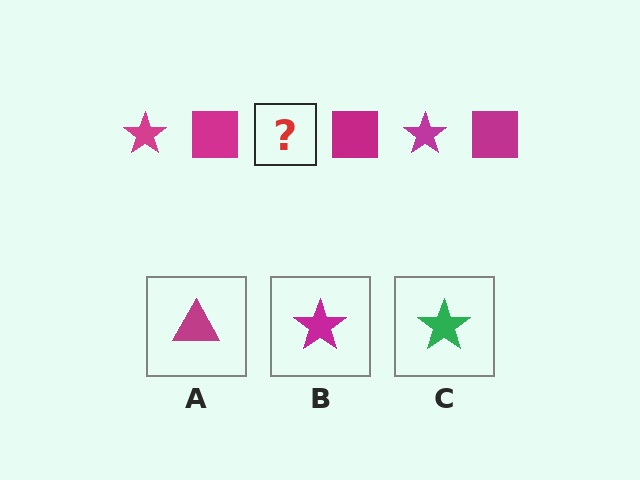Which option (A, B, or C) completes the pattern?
B.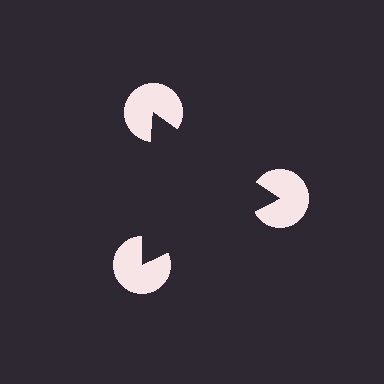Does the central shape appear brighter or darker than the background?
It typically appears slightly darker than the background, even though no actual brightness change is drawn.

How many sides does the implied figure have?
3 sides.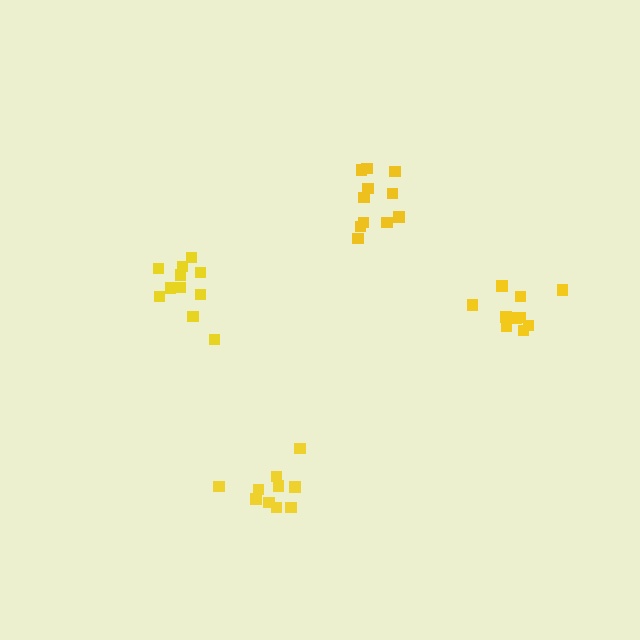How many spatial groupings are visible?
There are 4 spatial groupings.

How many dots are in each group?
Group 1: 10 dots, Group 2: 10 dots, Group 3: 11 dots, Group 4: 11 dots (42 total).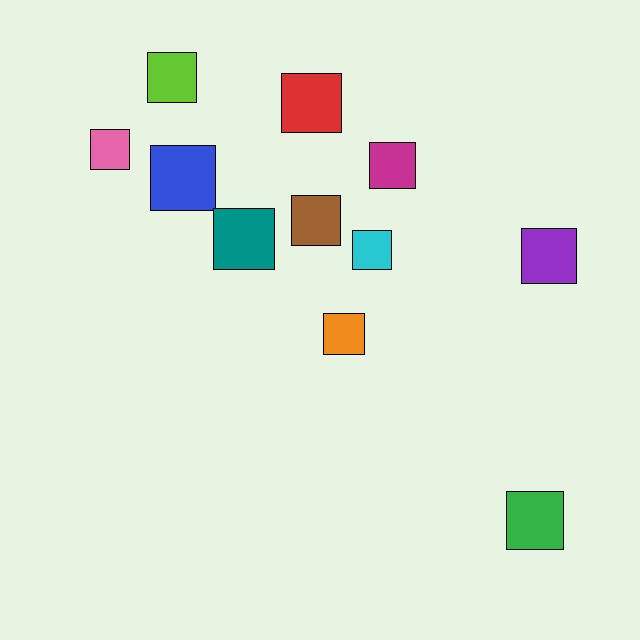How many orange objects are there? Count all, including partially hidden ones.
There is 1 orange object.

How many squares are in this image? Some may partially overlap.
There are 11 squares.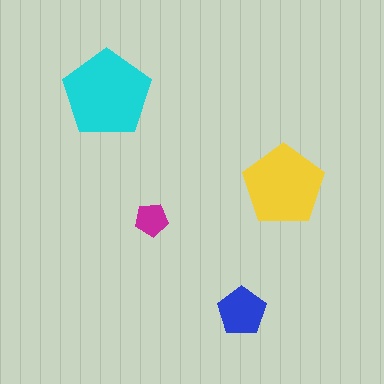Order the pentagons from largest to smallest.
the cyan one, the yellow one, the blue one, the magenta one.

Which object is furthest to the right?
The yellow pentagon is rightmost.